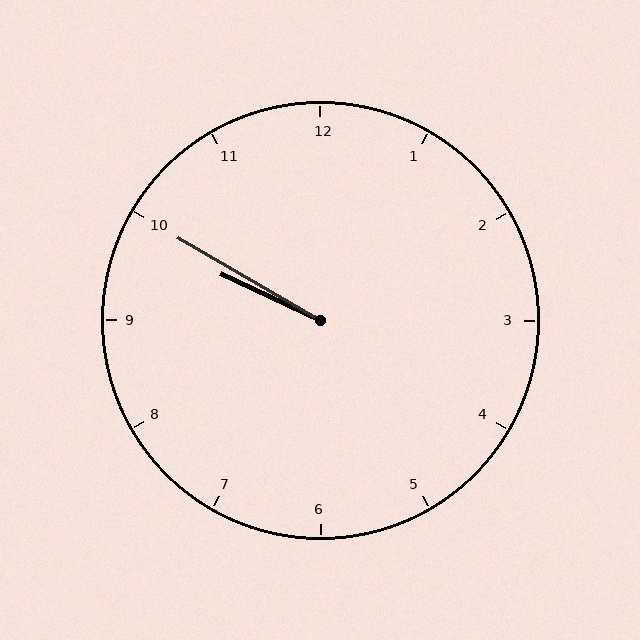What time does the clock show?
9:50.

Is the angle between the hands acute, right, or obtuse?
It is acute.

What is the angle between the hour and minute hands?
Approximately 5 degrees.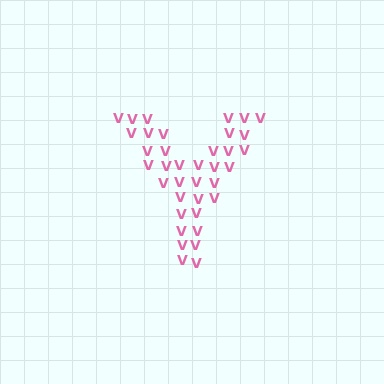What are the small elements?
The small elements are letter V's.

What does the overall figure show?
The overall figure shows the letter Y.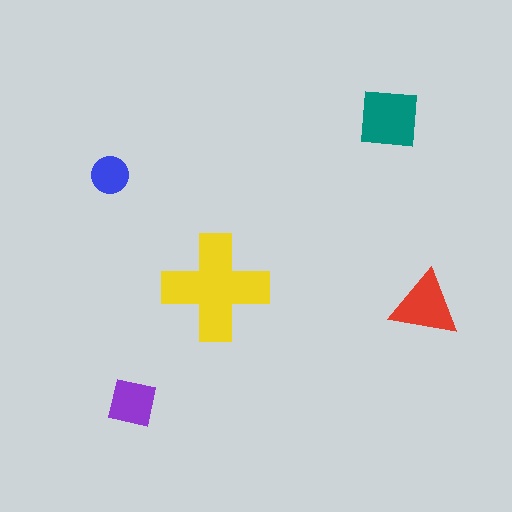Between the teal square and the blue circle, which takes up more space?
The teal square.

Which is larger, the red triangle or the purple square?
The red triangle.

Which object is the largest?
The yellow cross.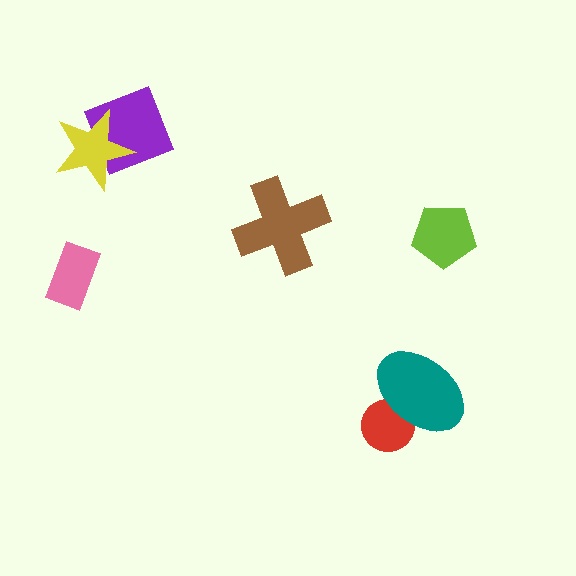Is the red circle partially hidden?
Yes, it is partially covered by another shape.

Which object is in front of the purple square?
The yellow star is in front of the purple square.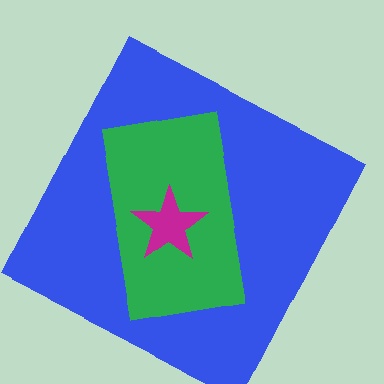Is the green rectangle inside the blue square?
Yes.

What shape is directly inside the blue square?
The green rectangle.